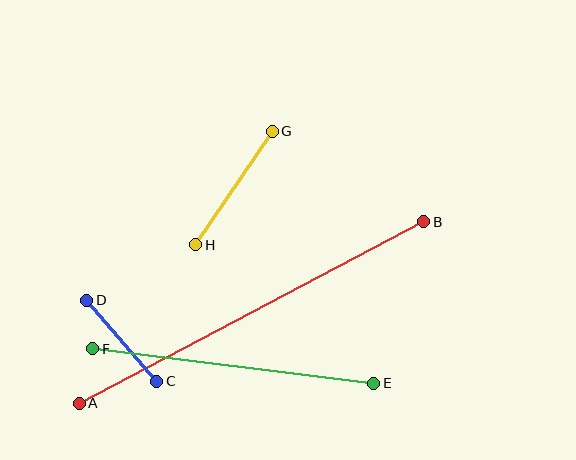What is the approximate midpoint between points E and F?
The midpoint is at approximately (233, 366) pixels.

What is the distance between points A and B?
The distance is approximately 389 pixels.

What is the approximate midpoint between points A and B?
The midpoint is at approximately (251, 313) pixels.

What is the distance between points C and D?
The distance is approximately 107 pixels.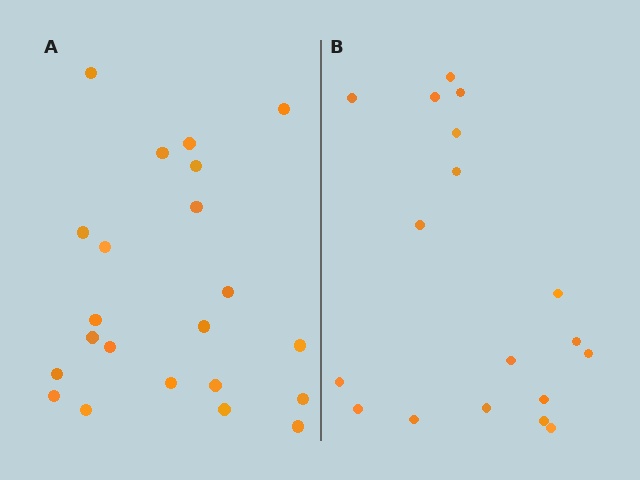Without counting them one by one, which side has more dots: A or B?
Region A (the left region) has more dots.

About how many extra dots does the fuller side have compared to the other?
Region A has about 4 more dots than region B.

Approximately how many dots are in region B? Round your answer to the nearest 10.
About 20 dots. (The exact count is 18, which rounds to 20.)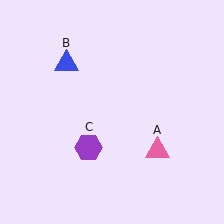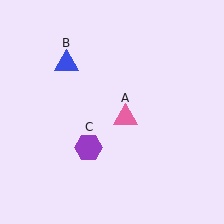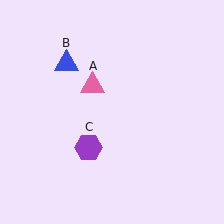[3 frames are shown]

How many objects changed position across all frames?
1 object changed position: pink triangle (object A).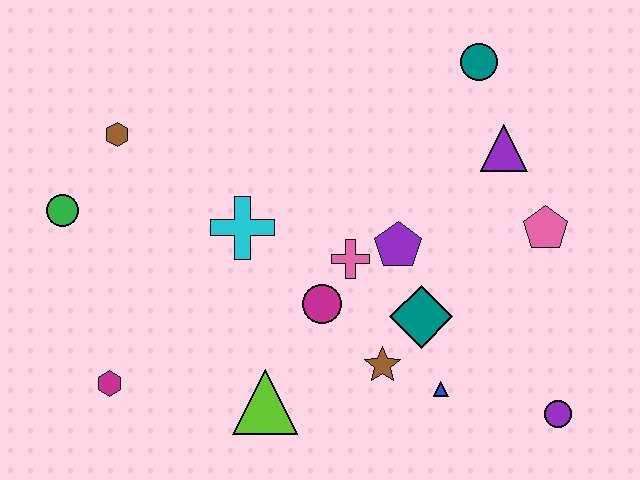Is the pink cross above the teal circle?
No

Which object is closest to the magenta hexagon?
The lime triangle is closest to the magenta hexagon.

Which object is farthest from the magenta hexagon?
The teal circle is farthest from the magenta hexagon.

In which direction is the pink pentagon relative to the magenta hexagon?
The pink pentagon is to the right of the magenta hexagon.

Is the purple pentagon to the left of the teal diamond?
Yes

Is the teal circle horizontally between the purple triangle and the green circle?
Yes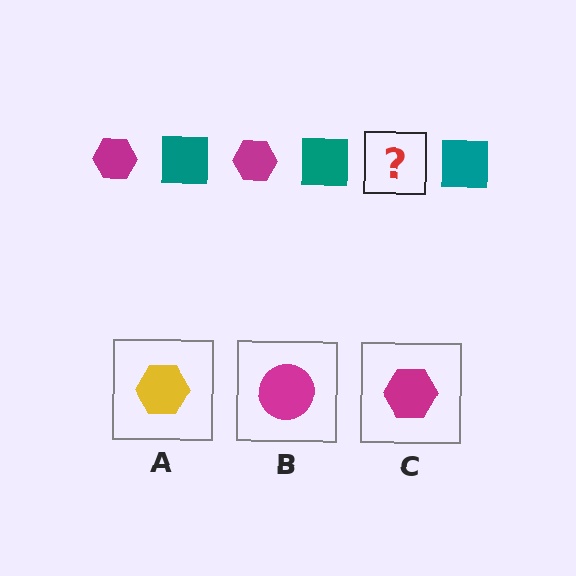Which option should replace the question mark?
Option C.